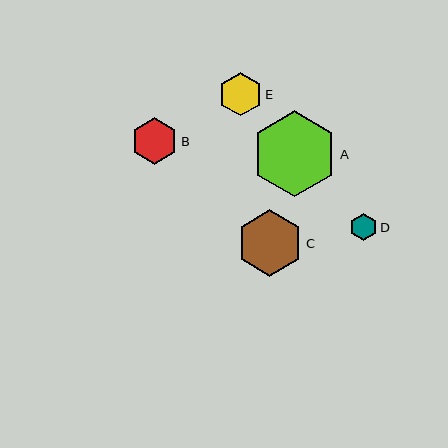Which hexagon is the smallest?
Hexagon D is the smallest with a size of approximately 27 pixels.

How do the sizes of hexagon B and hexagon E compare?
Hexagon B and hexagon E are approximately the same size.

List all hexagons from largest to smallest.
From largest to smallest: A, C, B, E, D.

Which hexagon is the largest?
Hexagon A is the largest with a size of approximately 86 pixels.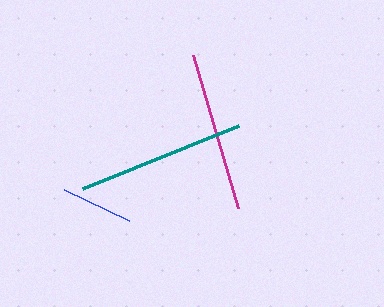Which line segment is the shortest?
The blue line is the shortest at approximately 72 pixels.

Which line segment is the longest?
The teal line is the longest at approximately 168 pixels.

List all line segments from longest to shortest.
From longest to shortest: teal, magenta, blue.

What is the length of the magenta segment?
The magenta segment is approximately 159 pixels long.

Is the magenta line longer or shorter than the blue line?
The magenta line is longer than the blue line.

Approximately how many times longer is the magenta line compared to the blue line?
The magenta line is approximately 2.2 times the length of the blue line.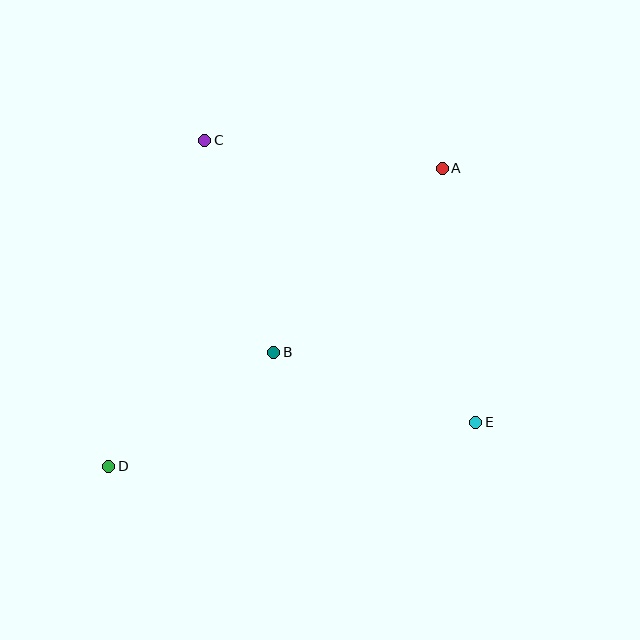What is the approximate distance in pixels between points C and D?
The distance between C and D is approximately 340 pixels.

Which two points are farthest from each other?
Points A and D are farthest from each other.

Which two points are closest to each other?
Points B and D are closest to each other.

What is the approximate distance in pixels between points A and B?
The distance between A and B is approximately 250 pixels.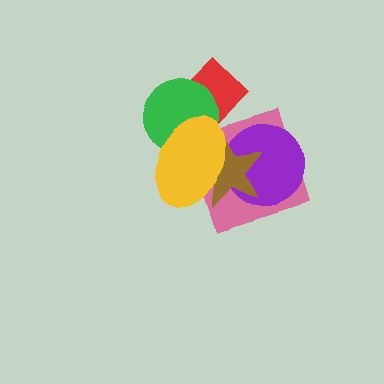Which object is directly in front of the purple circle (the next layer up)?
The brown star is directly in front of the purple circle.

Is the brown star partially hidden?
Yes, it is partially covered by another shape.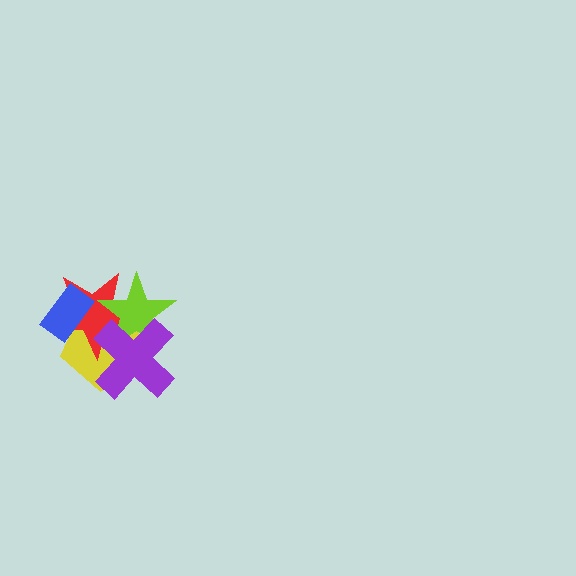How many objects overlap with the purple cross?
3 objects overlap with the purple cross.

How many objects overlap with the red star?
4 objects overlap with the red star.